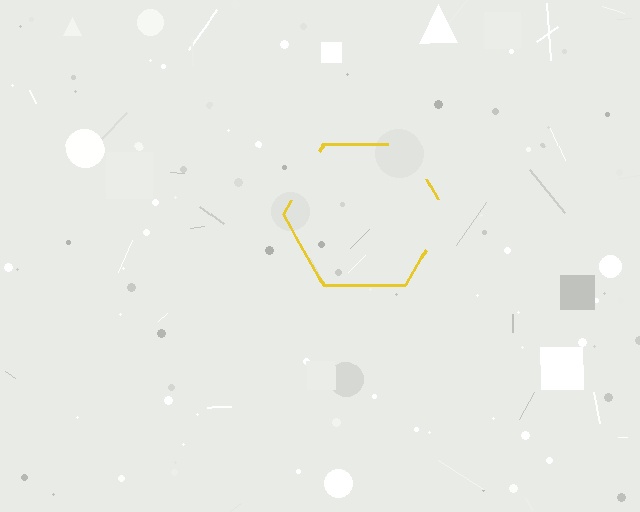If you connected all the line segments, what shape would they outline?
They would outline a hexagon.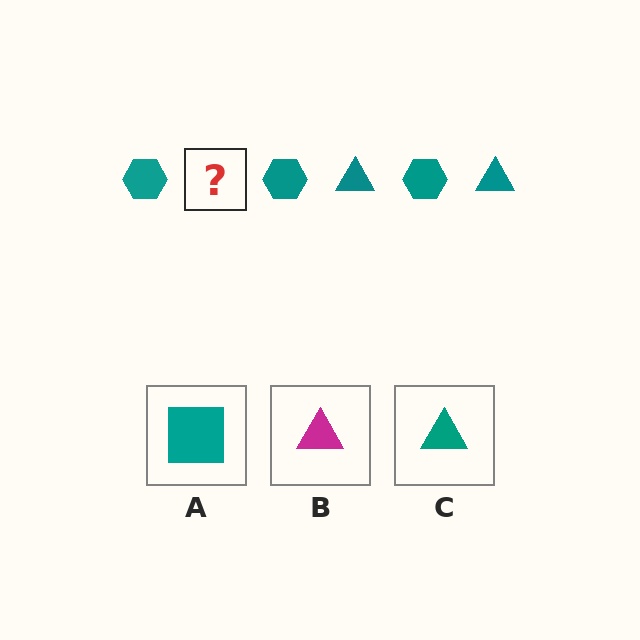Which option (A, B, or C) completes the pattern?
C.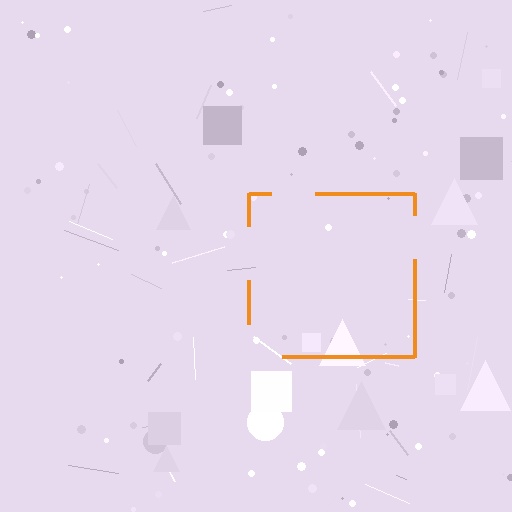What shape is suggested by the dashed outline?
The dashed outline suggests a square.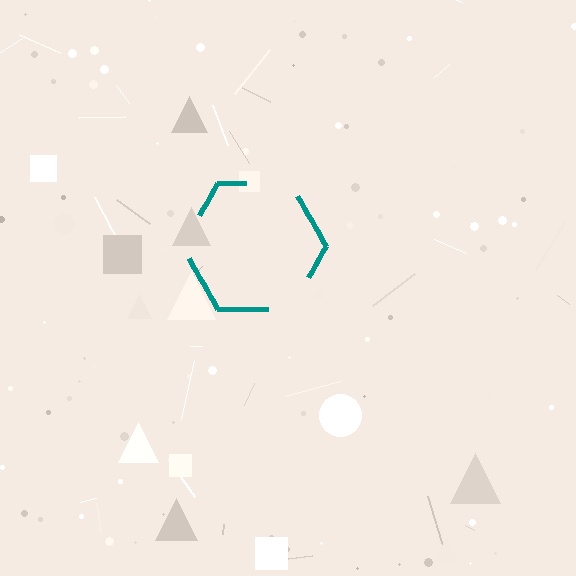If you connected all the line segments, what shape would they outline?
They would outline a hexagon.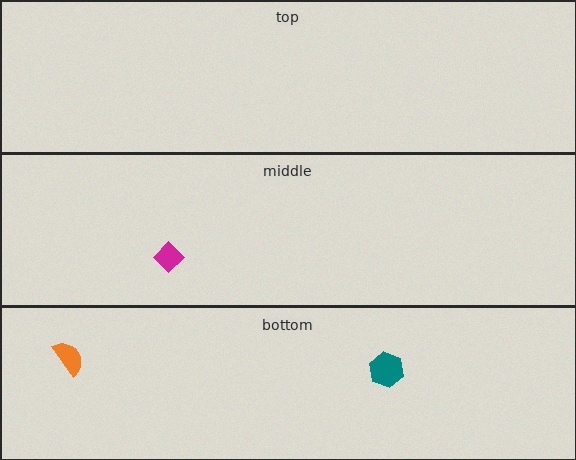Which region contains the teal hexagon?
The bottom region.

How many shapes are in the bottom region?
2.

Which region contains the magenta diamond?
The middle region.